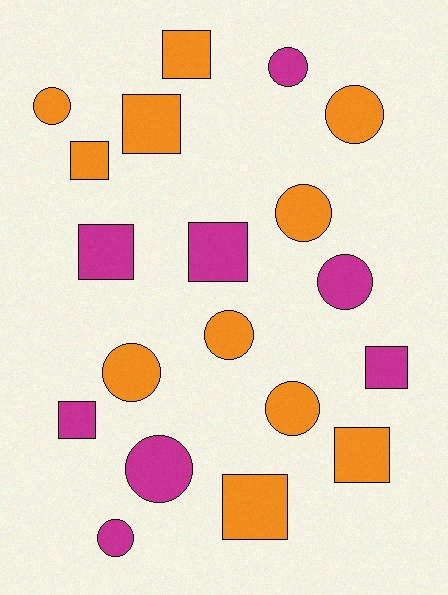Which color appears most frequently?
Orange, with 11 objects.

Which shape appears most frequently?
Circle, with 10 objects.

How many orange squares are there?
There are 5 orange squares.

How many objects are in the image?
There are 19 objects.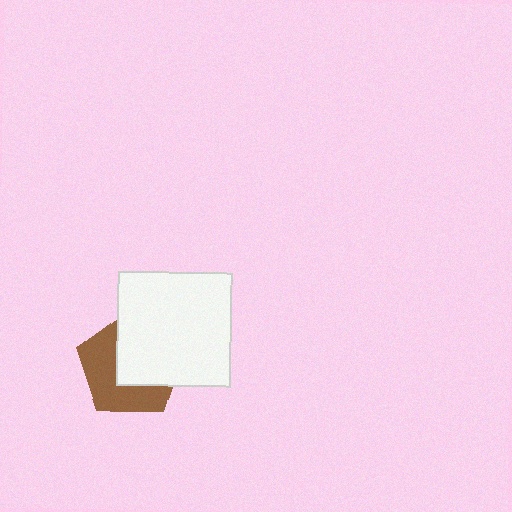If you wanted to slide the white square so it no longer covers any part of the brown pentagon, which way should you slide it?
Slide it toward the upper-right — that is the most direct way to separate the two shapes.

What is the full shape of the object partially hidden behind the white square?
The partially hidden object is a brown pentagon.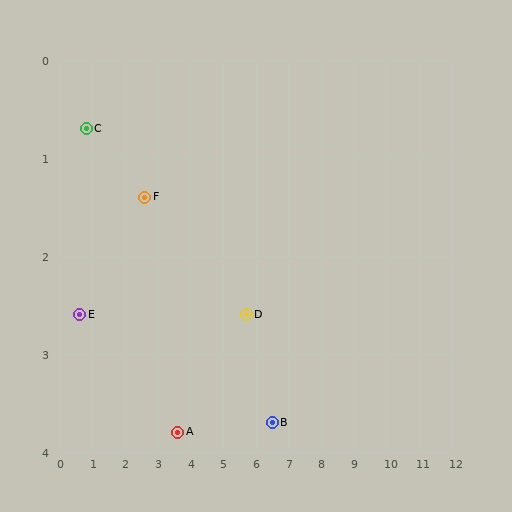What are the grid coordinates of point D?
Point D is at approximately (5.7, 2.6).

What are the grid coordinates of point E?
Point E is at approximately (0.6, 2.6).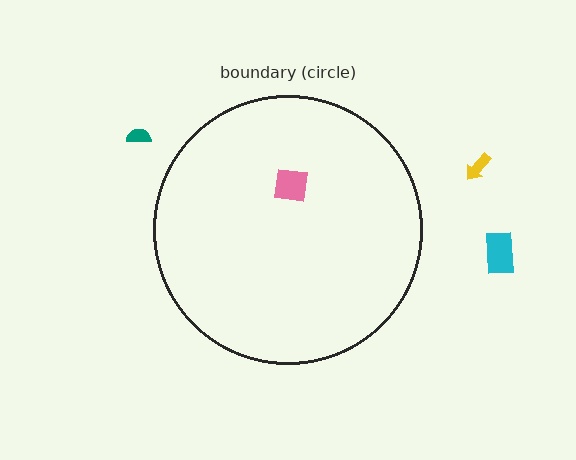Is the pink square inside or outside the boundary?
Inside.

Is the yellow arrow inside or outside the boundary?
Outside.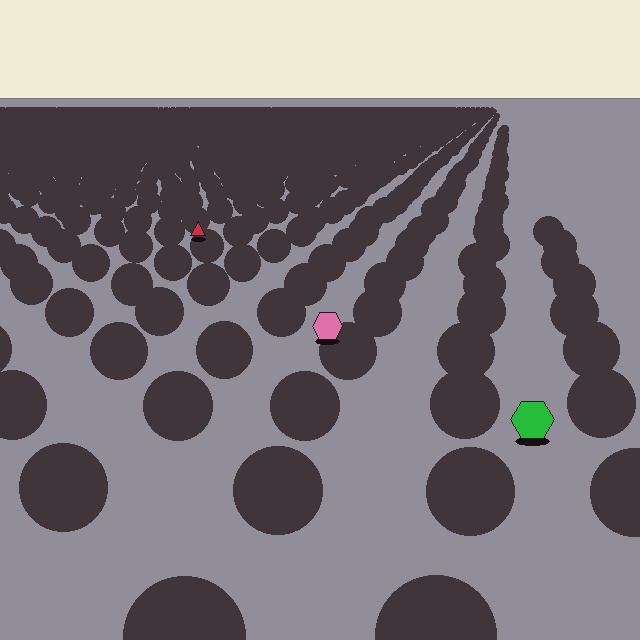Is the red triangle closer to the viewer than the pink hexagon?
No. The pink hexagon is closer — you can tell from the texture gradient: the ground texture is coarser near it.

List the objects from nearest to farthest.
From nearest to farthest: the green hexagon, the pink hexagon, the red triangle.